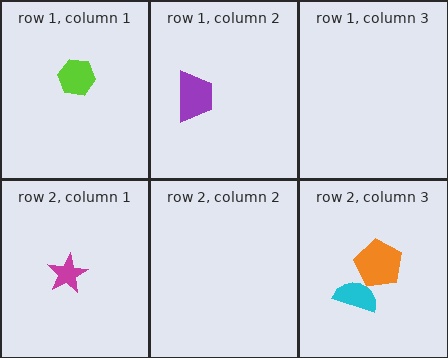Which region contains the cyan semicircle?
The row 2, column 3 region.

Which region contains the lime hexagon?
The row 1, column 1 region.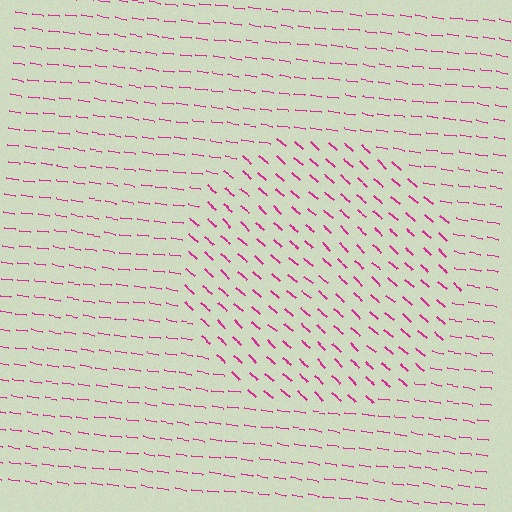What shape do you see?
I see a circle.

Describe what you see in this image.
The image is filled with small magenta line segments. A circle region in the image has lines oriented differently from the surrounding lines, creating a visible texture boundary.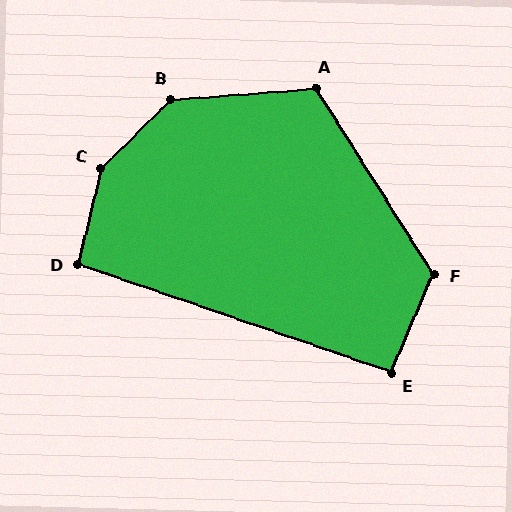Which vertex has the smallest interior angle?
E, at approximately 94 degrees.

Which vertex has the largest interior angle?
C, at approximately 148 degrees.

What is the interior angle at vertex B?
Approximately 140 degrees (obtuse).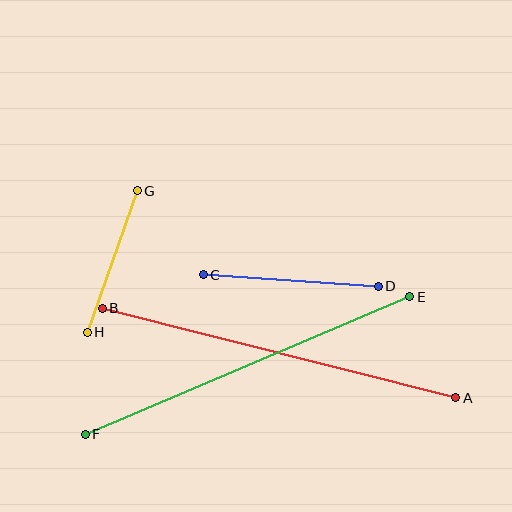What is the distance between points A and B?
The distance is approximately 365 pixels.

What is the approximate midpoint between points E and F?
The midpoint is at approximately (248, 366) pixels.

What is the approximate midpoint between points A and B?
The midpoint is at approximately (279, 353) pixels.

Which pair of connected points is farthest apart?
Points A and B are farthest apart.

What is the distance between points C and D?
The distance is approximately 175 pixels.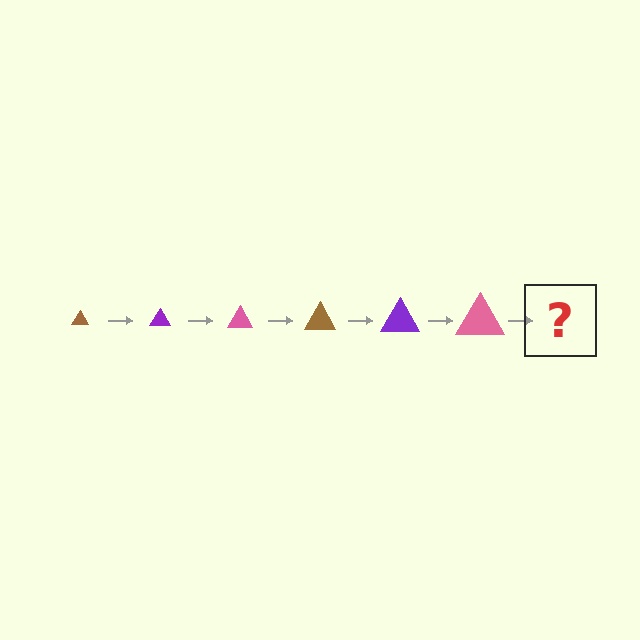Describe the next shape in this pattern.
It should be a brown triangle, larger than the previous one.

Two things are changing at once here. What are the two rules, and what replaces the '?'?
The two rules are that the triangle grows larger each step and the color cycles through brown, purple, and pink. The '?' should be a brown triangle, larger than the previous one.